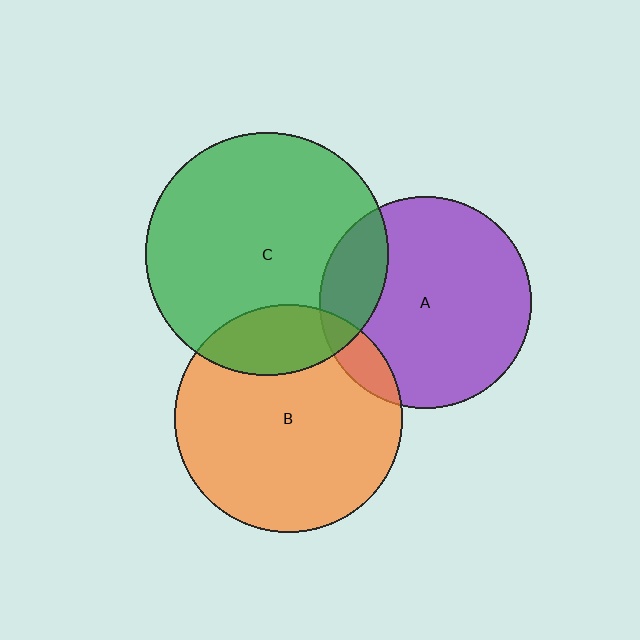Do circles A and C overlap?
Yes.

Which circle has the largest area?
Circle C (green).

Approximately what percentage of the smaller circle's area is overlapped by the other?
Approximately 20%.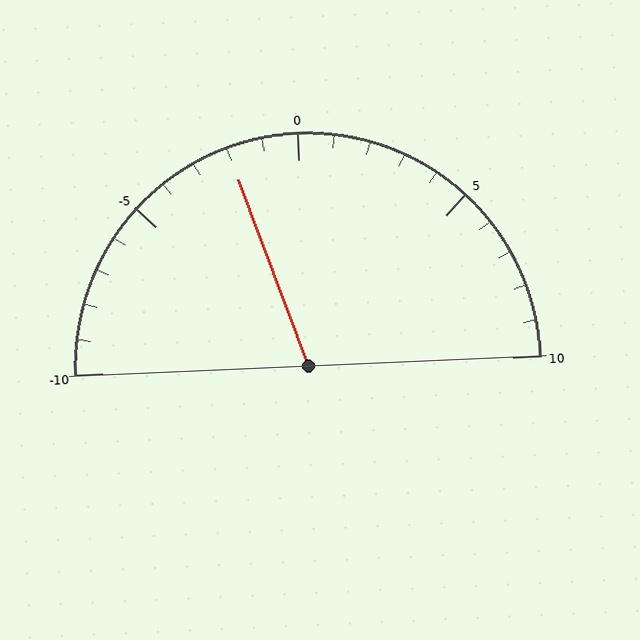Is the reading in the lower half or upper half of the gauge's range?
The reading is in the lower half of the range (-10 to 10).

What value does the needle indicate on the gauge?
The needle indicates approximately -2.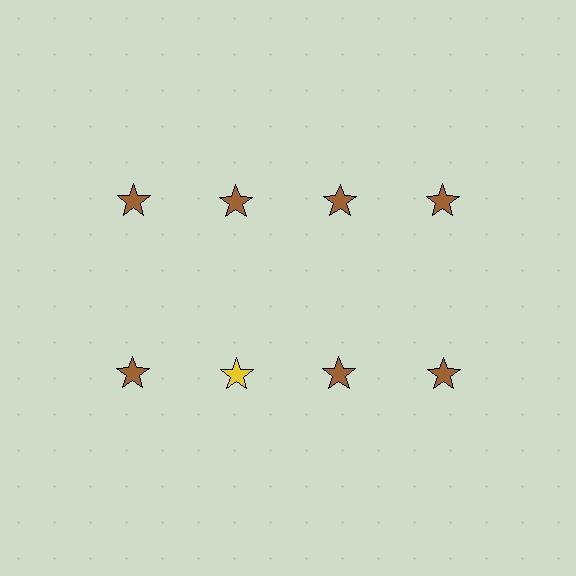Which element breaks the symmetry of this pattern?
The yellow star in the second row, second from left column breaks the symmetry. All other shapes are brown stars.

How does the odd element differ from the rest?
It has a different color: yellow instead of brown.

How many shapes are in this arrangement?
There are 8 shapes arranged in a grid pattern.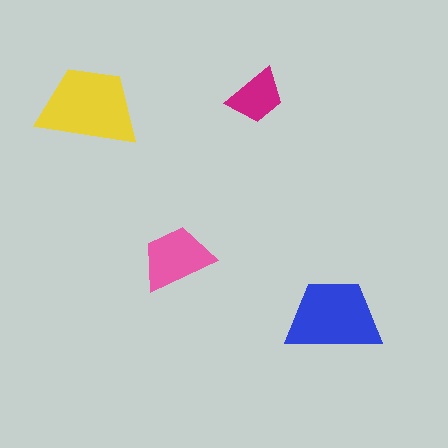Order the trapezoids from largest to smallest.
the yellow one, the blue one, the pink one, the magenta one.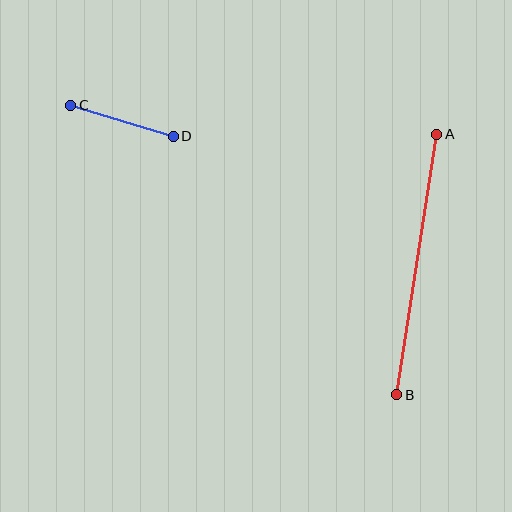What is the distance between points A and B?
The distance is approximately 263 pixels.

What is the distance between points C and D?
The distance is approximately 107 pixels.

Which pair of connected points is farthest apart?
Points A and B are farthest apart.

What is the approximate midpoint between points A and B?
The midpoint is at approximately (417, 264) pixels.